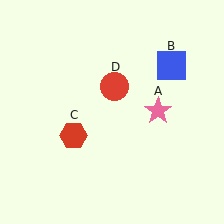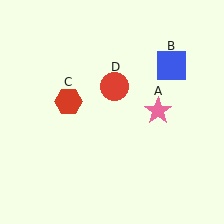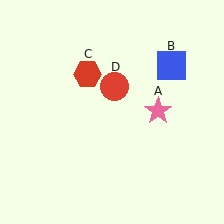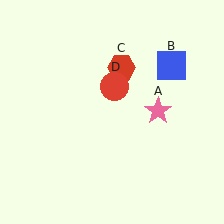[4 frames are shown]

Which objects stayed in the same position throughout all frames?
Pink star (object A) and blue square (object B) and red circle (object D) remained stationary.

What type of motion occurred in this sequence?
The red hexagon (object C) rotated clockwise around the center of the scene.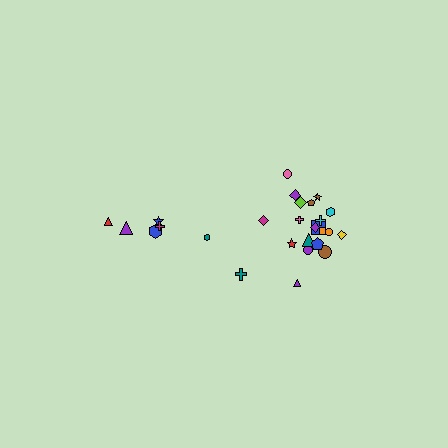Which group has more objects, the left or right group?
The right group.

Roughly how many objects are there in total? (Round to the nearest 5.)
Roughly 25 objects in total.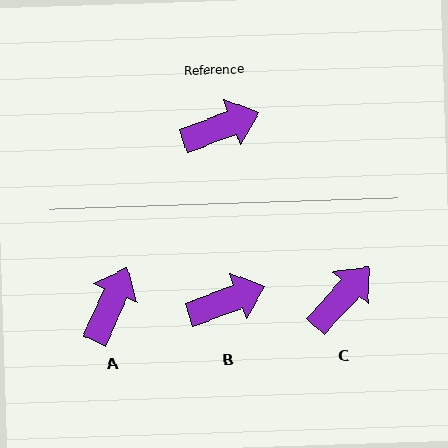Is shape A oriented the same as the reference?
No, it is off by about 46 degrees.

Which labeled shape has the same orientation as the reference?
B.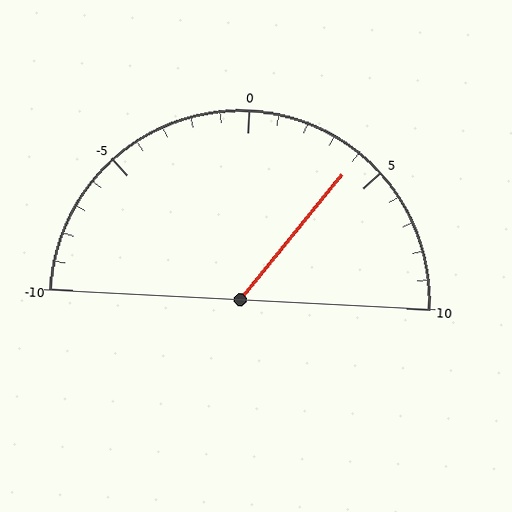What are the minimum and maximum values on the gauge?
The gauge ranges from -10 to 10.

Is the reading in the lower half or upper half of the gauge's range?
The reading is in the upper half of the range (-10 to 10).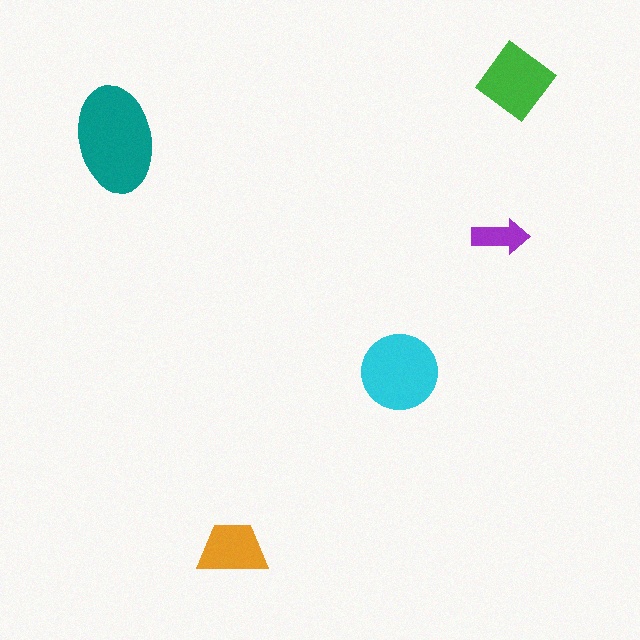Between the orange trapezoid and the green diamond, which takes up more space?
The green diamond.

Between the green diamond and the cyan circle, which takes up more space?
The cyan circle.